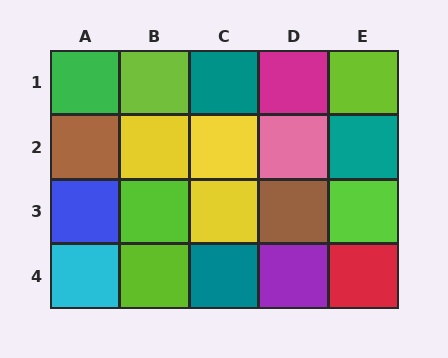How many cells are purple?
1 cell is purple.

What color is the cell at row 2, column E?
Teal.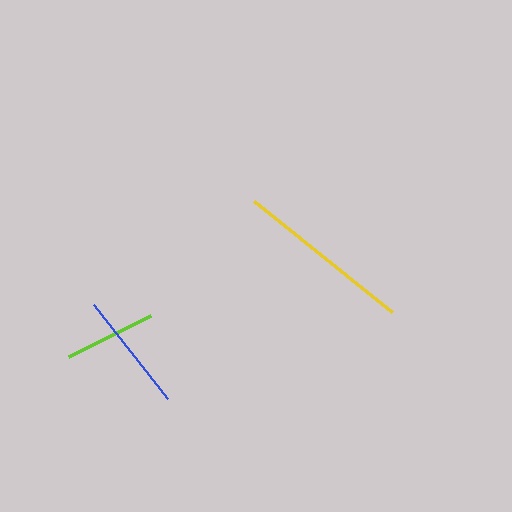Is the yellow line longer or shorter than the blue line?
The yellow line is longer than the blue line.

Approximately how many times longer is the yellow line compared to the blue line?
The yellow line is approximately 1.5 times the length of the blue line.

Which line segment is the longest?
The yellow line is the longest at approximately 178 pixels.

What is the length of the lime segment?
The lime segment is approximately 92 pixels long.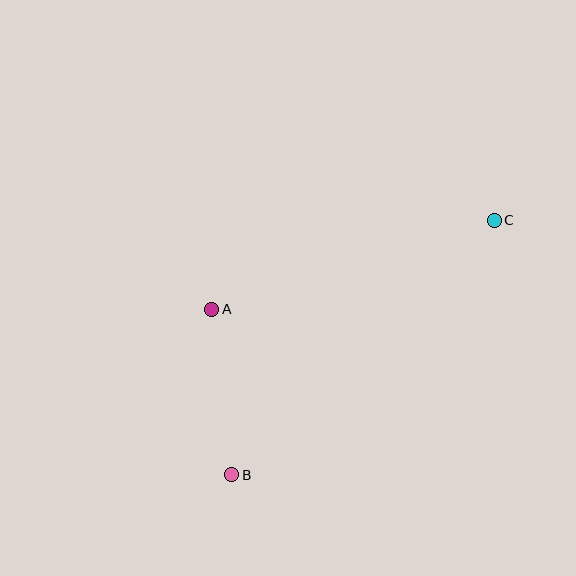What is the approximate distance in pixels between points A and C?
The distance between A and C is approximately 296 pixels.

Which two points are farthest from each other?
Points B and C are farthest from each other.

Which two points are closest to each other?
Points A and B are closest to each other.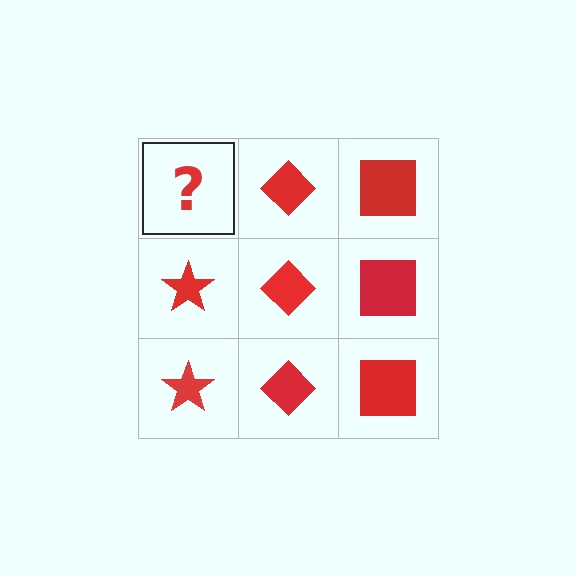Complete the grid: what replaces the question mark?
The question mark should be replaced with a red star.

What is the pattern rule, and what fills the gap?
The rule is that each column has a consistent shape. The gap should be filled with a red star.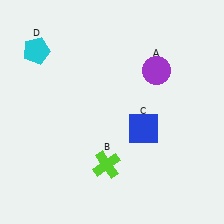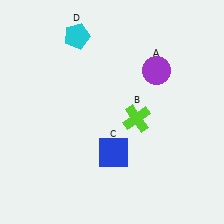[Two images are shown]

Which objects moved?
The objects that moved are: the lime cross (B), the blue square (C), the cyan pentagon (D).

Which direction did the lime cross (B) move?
The lime cross (B) moved up.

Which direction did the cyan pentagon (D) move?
The cyan pentagon (D) moved right.